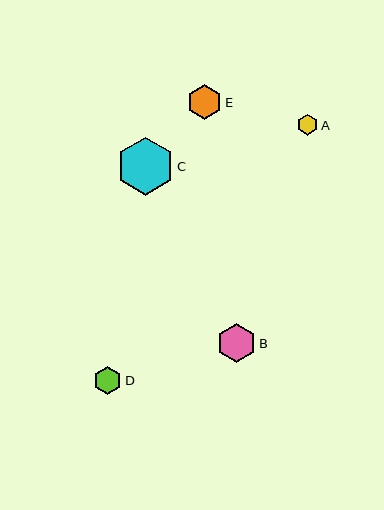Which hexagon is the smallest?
Hexagon A is the smallest with a size of approximately 21 pixels.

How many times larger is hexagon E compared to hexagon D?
Hexagon E is approximately 1.2 times the size of hexagon D.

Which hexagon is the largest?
Hexagon C is the largest with a size of approximately 58 pixels.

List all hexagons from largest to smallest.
From largest to smallest: C, B, E, D, A.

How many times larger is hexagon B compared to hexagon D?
Hexagon B is approximately 1.4 times the size of hexagon D.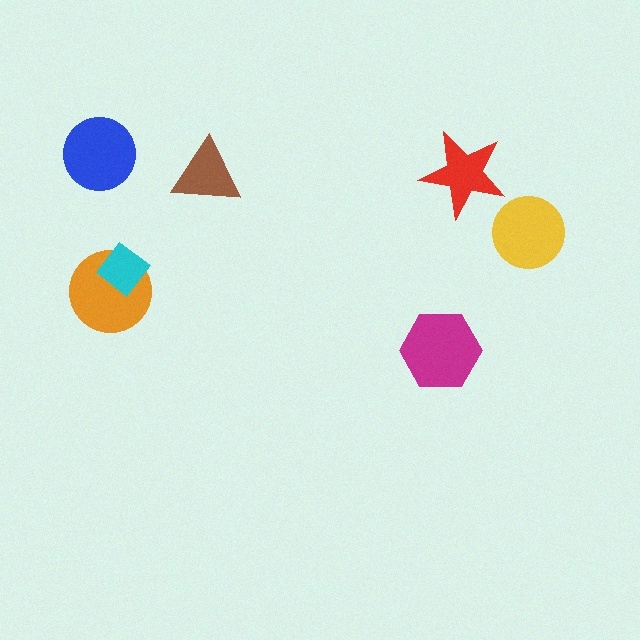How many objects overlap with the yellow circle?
0 objects overlap with the yellow circle.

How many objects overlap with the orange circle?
1 object overlaps with the orange circle.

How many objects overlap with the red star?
0 objects overlap with the red star.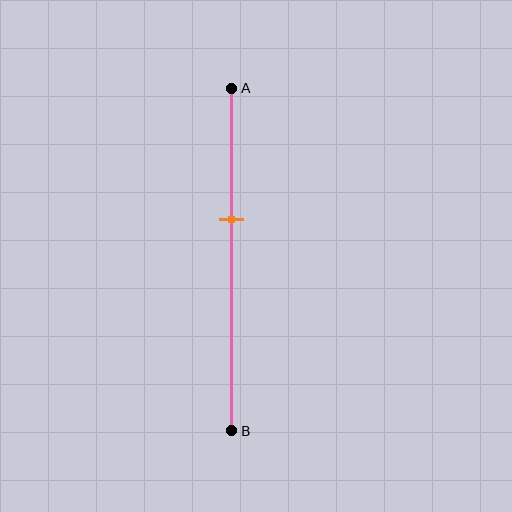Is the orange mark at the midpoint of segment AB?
No, the mark is at about 40% from A, not at the 50% midpoint.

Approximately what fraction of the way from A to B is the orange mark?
The orange mark is approximately 40% of the way from A to B.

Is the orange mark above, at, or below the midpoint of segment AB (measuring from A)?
The orange mark is above the midpoint of segment AB.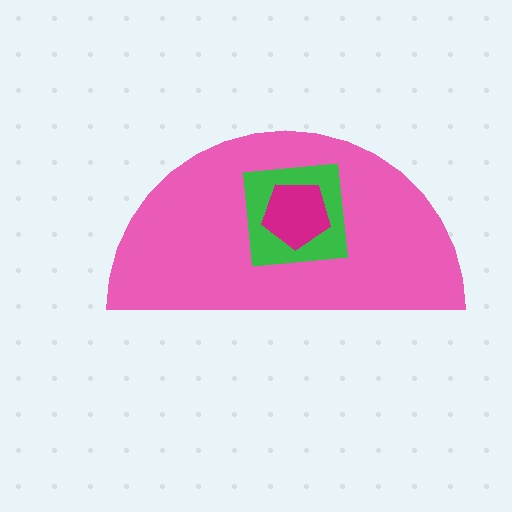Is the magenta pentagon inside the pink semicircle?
Yes.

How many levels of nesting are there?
3.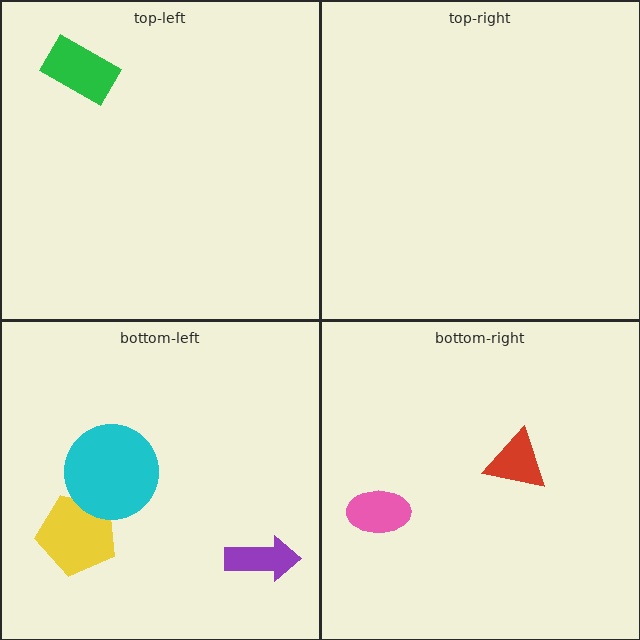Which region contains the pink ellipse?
The bottom-right region.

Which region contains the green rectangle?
The top-left region.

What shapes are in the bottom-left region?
The yellow pentagon, the cyan circle, the purple arrow.